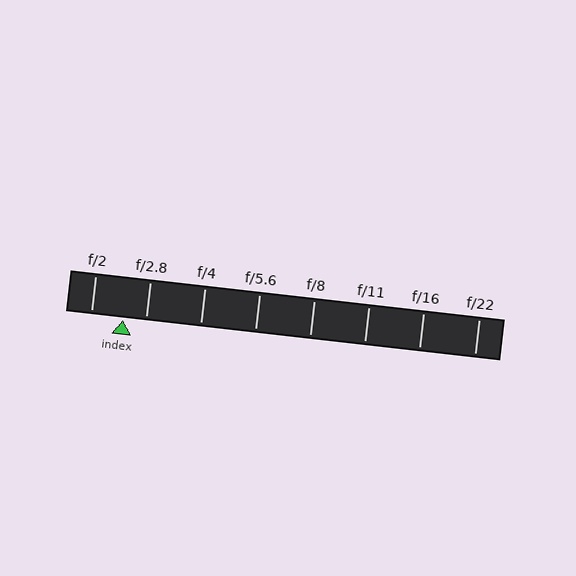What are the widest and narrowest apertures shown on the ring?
The widest aperture shown is f/2 and the narrowest is f/22.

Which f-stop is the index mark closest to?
The index mark is closest to f/2.8.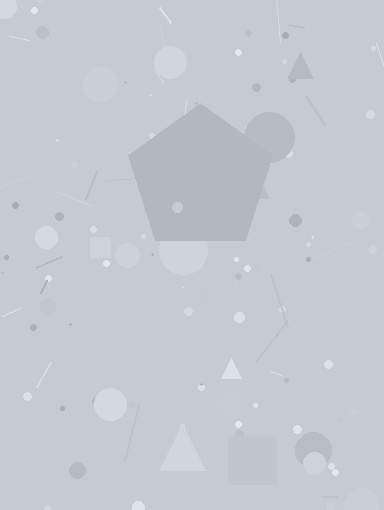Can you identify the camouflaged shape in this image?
The camouflaged shape is a pentagon.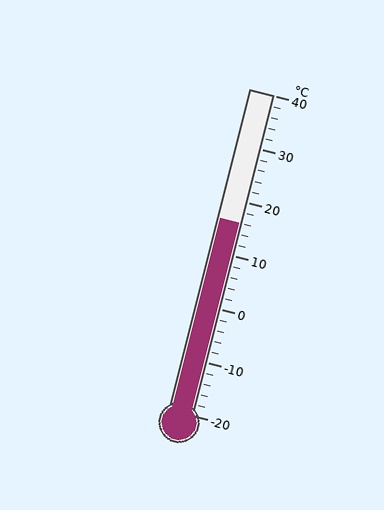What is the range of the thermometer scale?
The thermometer scale ranges from -20°C to 40°C.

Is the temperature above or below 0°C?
The temperature is above 0°C.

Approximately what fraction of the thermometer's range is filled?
The thermometer is filled to approximately 60% of its range.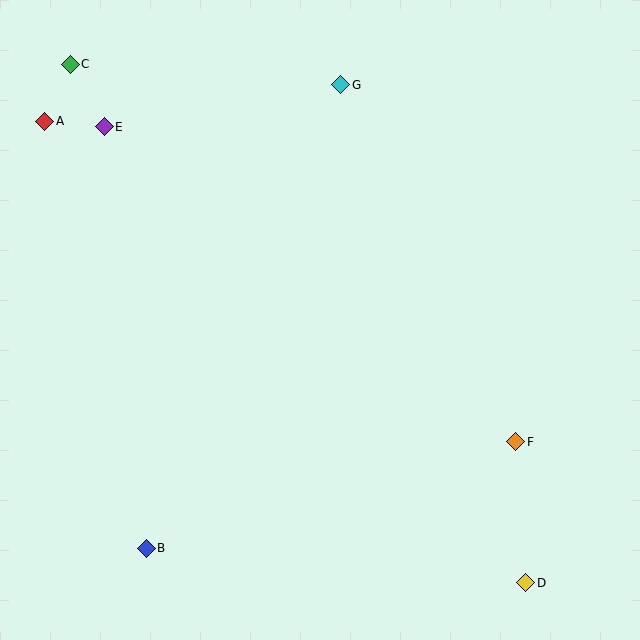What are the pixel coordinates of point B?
Point B is at (146, 548).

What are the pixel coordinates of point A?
Point A is at (45, 121).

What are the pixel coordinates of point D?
Point D is at (526, 583).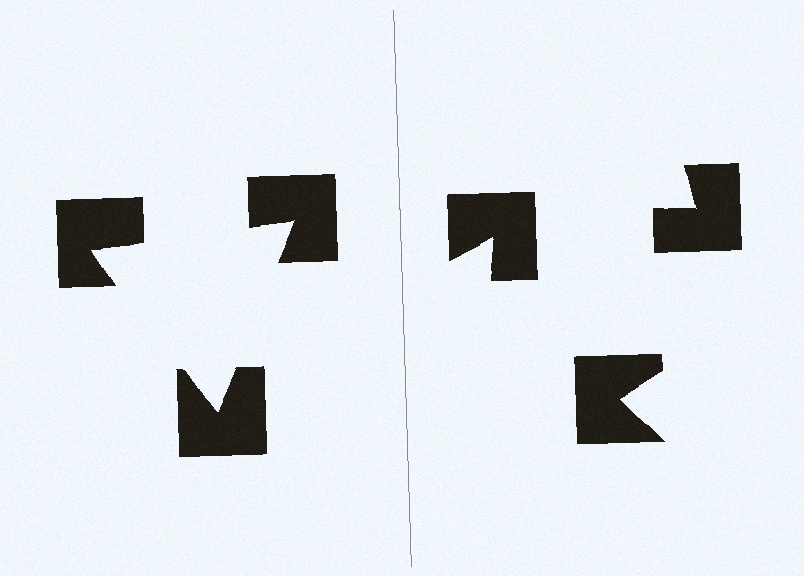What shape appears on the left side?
An illusory triangle.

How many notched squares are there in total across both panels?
6 — 3 on each side.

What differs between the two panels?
The notched squares are positioned identically on both sides; only the wedge orientations differ. On the left they align to a triangle; on the right they are misaligned.